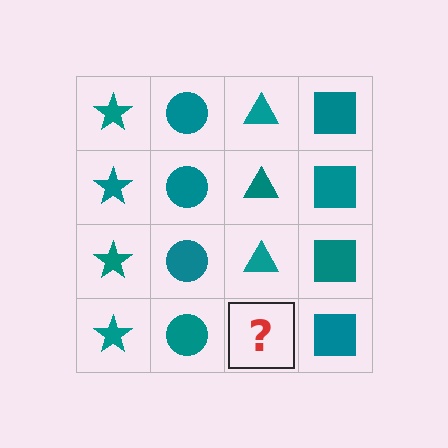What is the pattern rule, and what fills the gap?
The rule is that each column has a consistent shape. The gap should be filled with a teal triangle.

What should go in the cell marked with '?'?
The missing cell should contain a teal triangle.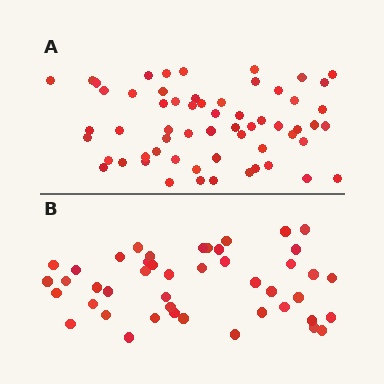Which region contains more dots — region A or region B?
Region A (the top region) has more dots.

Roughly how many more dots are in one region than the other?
Region A has approximately 15 more dots than region B.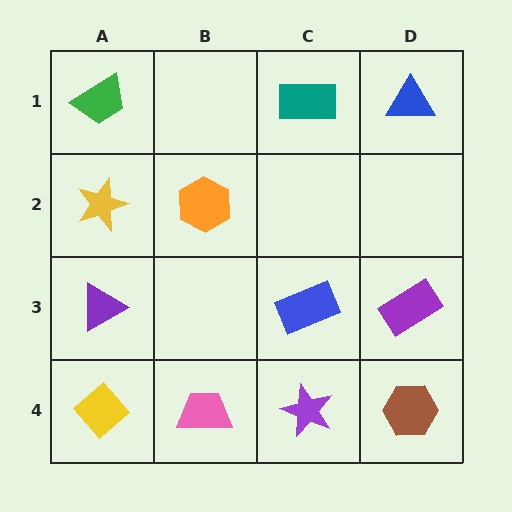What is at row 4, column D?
A brown hexagon.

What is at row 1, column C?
A teal rectangle.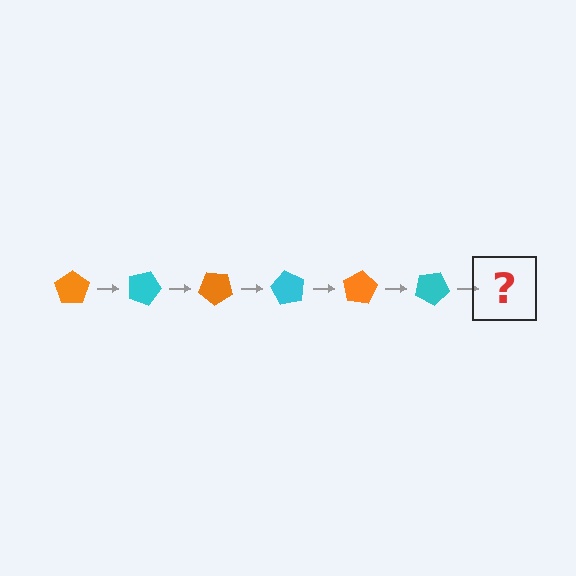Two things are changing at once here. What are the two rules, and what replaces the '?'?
The two rules are that it rotates 20 degrees each step and the color cycles through orange and cyan. The '?' should be an orange pentagon, rotated 120 degrees from the start.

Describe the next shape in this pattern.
It should be an orange pentagon, rotated 120 degrees from the start.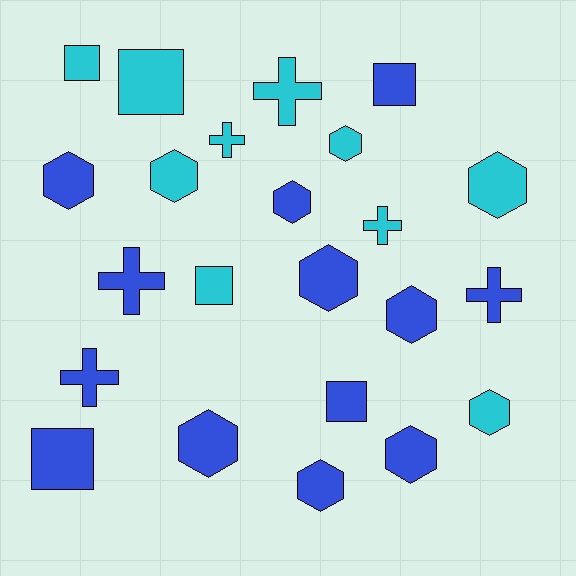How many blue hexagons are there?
There are 7 blue hexagons.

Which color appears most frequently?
Blue, with 13 objects.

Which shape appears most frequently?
Hexagon, with 11 objects.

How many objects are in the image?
There are 23 objects.